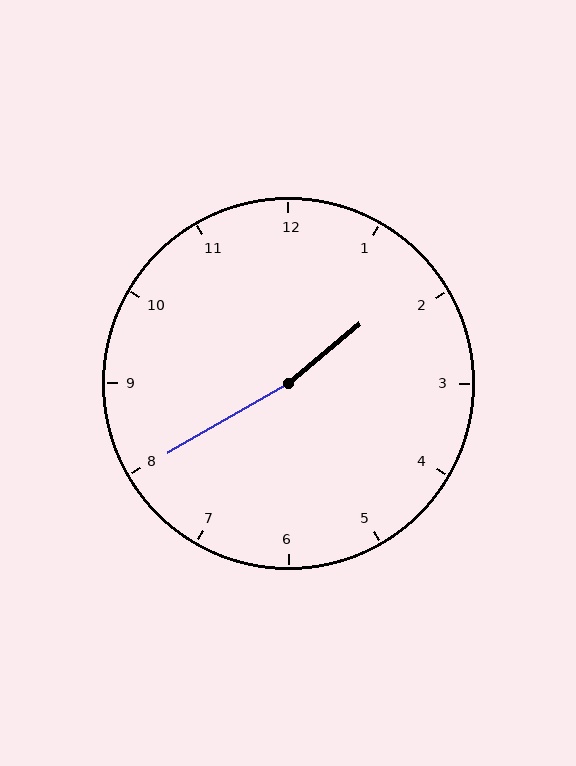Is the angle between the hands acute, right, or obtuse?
It is obtuse.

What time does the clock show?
1:40.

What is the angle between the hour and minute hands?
Approximately 170 degrees.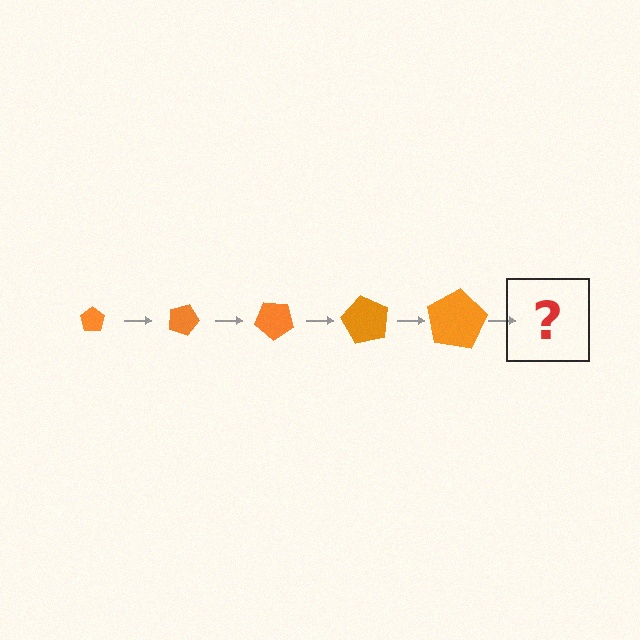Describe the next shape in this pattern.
It should be a pentagon, larger than the previous one and rotated 100 degrees from the start.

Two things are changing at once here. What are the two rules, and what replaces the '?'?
The two rules are that the pentagon grows larger each step and it rotates 20 degrees each step. The '?' should be a pentagon, larger than the previous one and rotated 100 degrees from the start.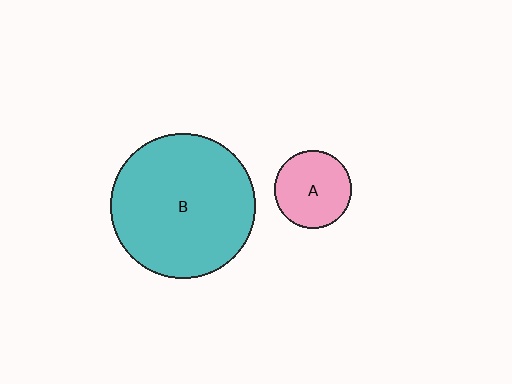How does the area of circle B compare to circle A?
Approximately 3.5 times.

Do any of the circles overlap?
No, none of the circles overlap.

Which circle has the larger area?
Circle B (teal).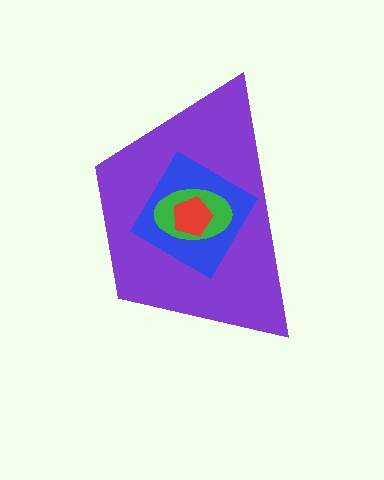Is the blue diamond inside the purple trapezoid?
Yes.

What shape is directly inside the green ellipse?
The red pentagon.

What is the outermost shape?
The purple trapezoid.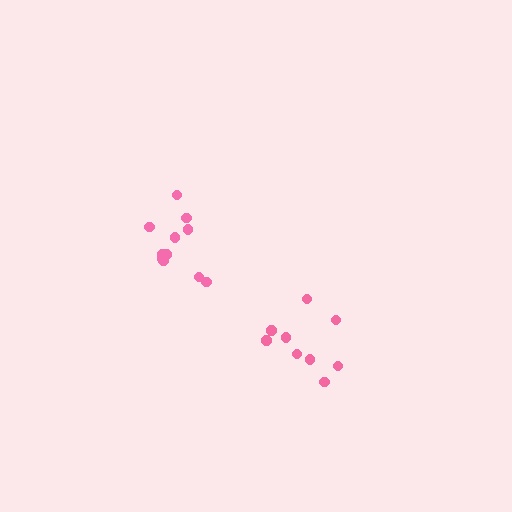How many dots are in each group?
Group 1: 12 dots, Group 2: 9 dots (21 total).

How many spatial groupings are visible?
There are 2 spatial groupings.